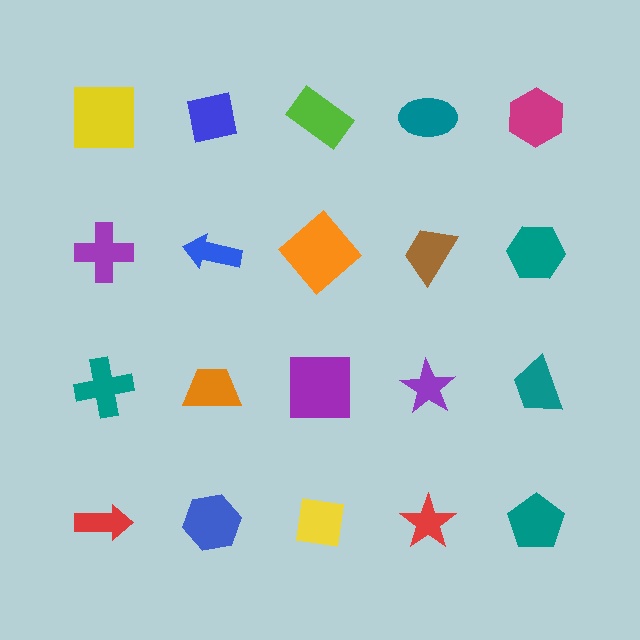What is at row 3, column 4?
A purple star.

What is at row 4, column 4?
A red star.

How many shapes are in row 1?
5 shapes.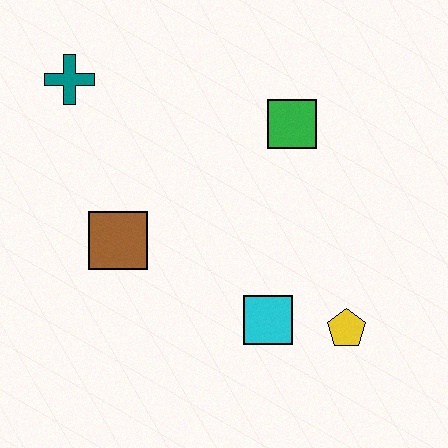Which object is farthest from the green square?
The teal cross is farthest from the green square.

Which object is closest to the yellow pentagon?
The cyan square is closest to the yellow pentagon.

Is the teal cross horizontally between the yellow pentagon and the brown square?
No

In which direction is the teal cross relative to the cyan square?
The teal cross is above the cyan square.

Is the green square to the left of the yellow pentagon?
Yes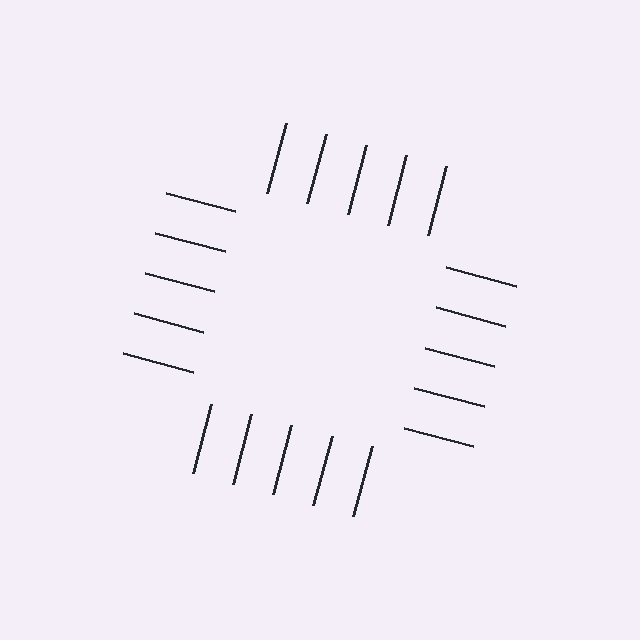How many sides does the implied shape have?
4 sides — the line-ends trace a square.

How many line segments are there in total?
20 — 5 along each of the 4 edges.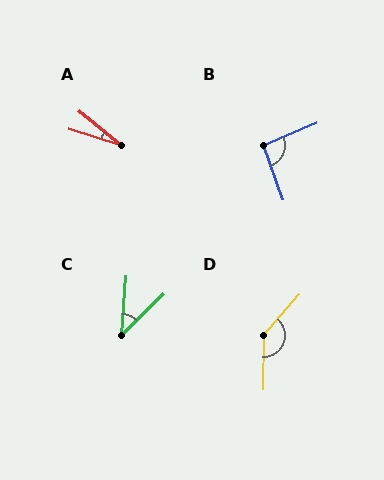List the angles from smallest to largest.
A (21°), C (41°), B (93°), D (139°).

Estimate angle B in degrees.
Approximately 93 degrees.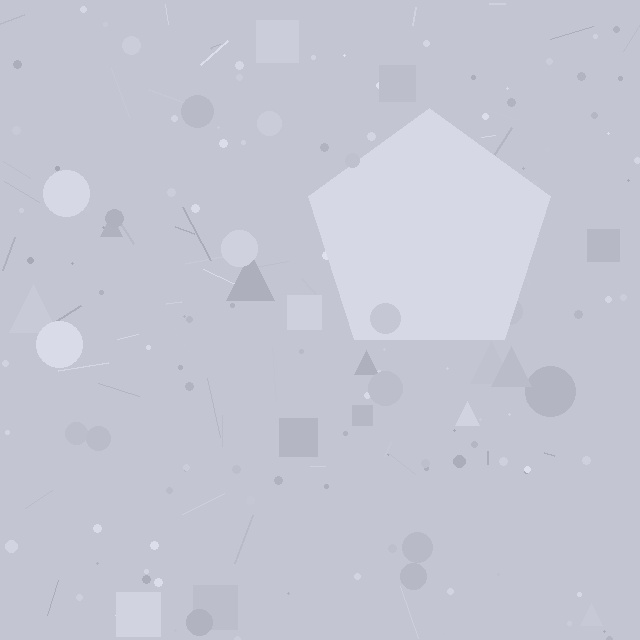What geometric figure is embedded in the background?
A pentagon is embedded in the background.